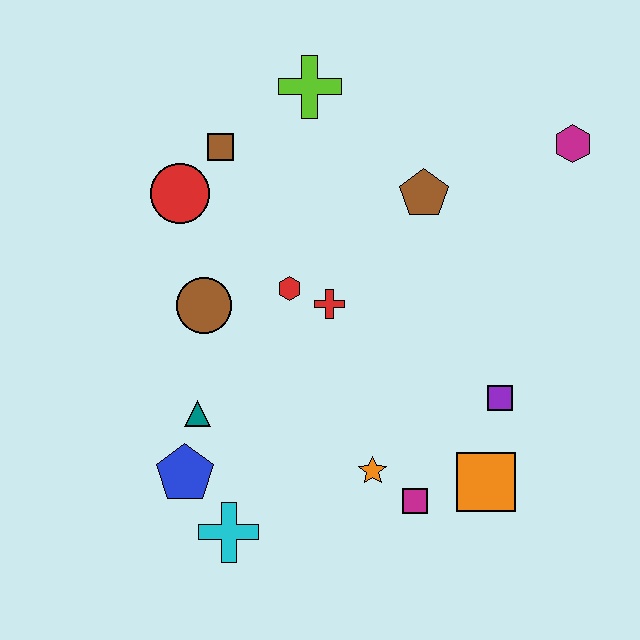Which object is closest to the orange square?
The magenta square is closest to the orange square.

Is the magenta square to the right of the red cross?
Yes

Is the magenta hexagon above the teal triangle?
Yes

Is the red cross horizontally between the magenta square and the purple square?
No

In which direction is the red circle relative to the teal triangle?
The red circle is above the teal triangle.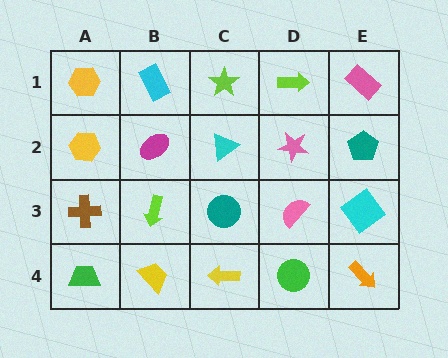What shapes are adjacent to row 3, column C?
A cyan triangle (row 2, column C), a yellow arrow (row 4, column C), a lime arrow (row 3, column B), a pink semicircle (row 3, column D).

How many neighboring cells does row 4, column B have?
3.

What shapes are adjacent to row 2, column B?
A cyan rectangle (row 1, column B), a lime arrow (row 3, column B), a yellow hexagon (row 2, column A), a cyan triangle (row 2, column C).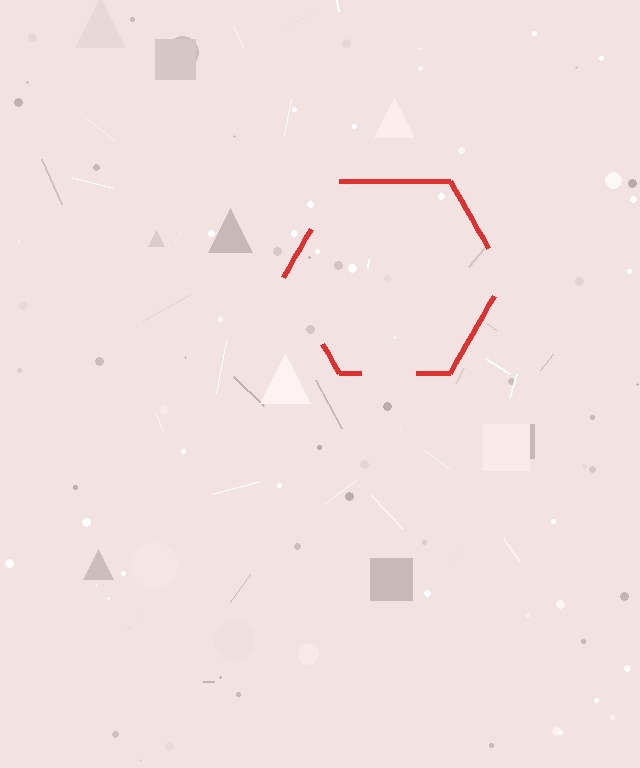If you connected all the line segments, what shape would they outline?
They would outline a hexagon.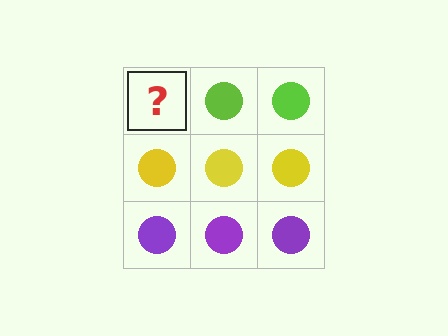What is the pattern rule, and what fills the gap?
The rule is that each row has a consistent color. The gap should be filled with a lime circle.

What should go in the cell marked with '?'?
The missing cell should contain a lime circle.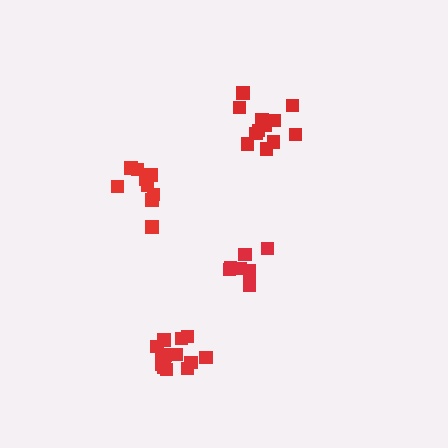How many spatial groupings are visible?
There are 4 spatial groupings.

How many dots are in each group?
Group 1: 8 dots, Group 2: 9 dots, Group 3: 13 dots, Group 4: 12 dots (42 total).